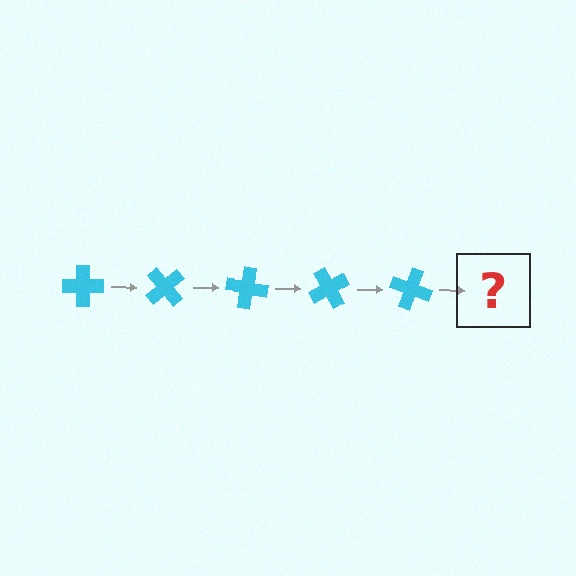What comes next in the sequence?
The next element should be a cyan cross rotated 250 degrees.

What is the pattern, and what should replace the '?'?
The pattern is that the cross rotates 50 degrees each step. The '?' should be a cyan cross rotated 250 degrees.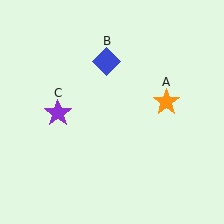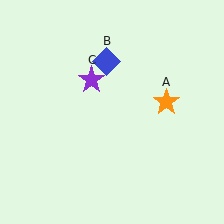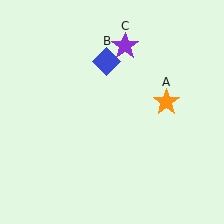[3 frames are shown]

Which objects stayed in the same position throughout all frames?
Orange star (object A) and blue diamond (object B) remained stationary.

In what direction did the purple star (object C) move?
The purple star (object C) moved up and to the right.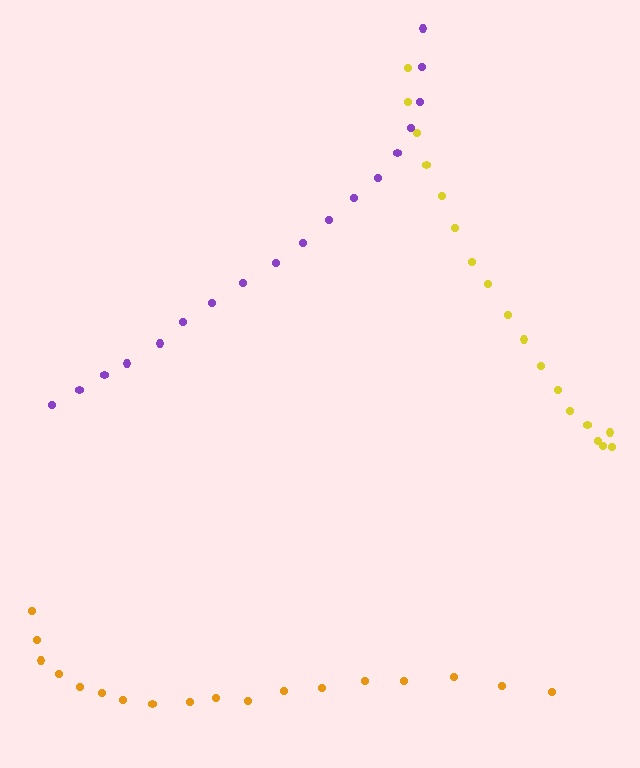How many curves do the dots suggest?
There are 3 distinct paths.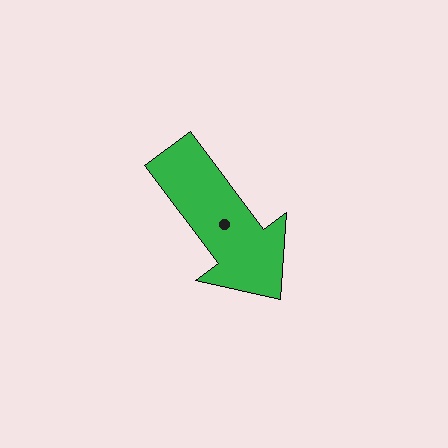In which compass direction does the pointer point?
Southeast.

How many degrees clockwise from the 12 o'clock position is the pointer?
Approximately 143 degrees.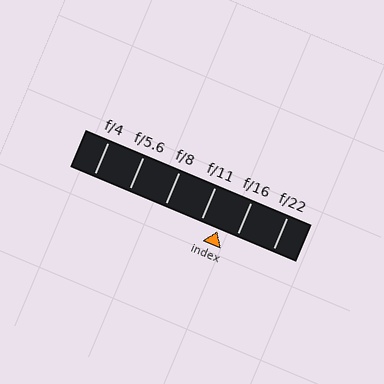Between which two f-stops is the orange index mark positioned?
The index mark is between f/11 and f/16.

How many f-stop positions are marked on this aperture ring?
There are 6 f-stop positions marked.